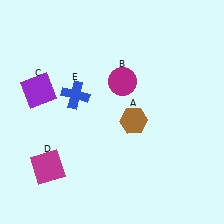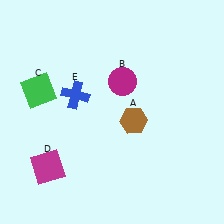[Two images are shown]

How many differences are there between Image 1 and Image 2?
There is 1 difference between the two images.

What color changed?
The square (C) changed from purple in Image 1 to green in Image 2.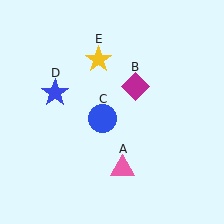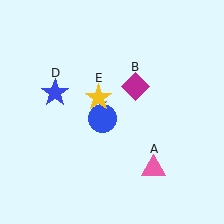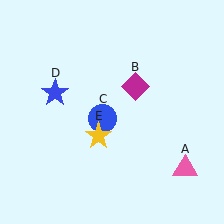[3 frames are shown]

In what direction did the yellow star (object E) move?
The yellow star (object E) moved down.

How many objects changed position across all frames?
2 objects changed position: pink triangle (object A), yellow star (object E).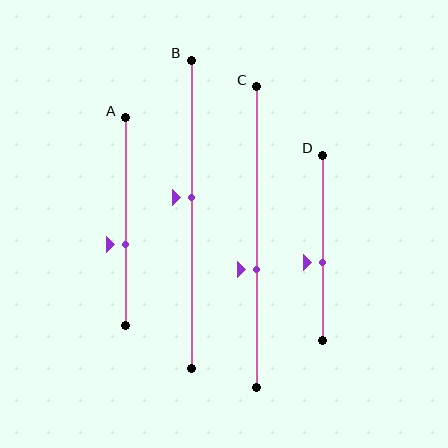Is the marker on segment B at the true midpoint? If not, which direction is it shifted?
No, the marker on segment B is shifted upward by about 6% of the segment length.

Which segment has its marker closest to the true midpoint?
Segment B has its marker closest to the true midpoint.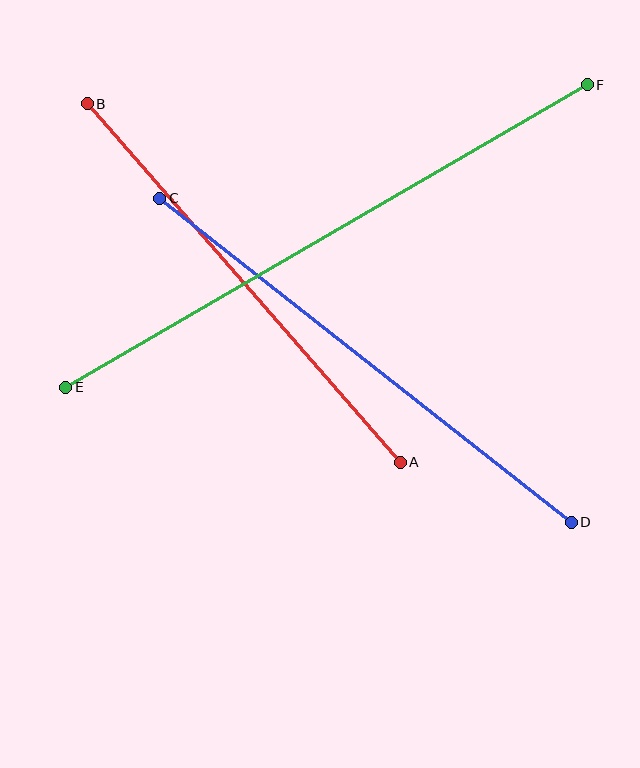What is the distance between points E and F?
The distance is approximately 603 pixels.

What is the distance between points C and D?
The distance is approximately 524 pixels.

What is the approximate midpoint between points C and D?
The midpoint is at approximately (366, 360) pixels.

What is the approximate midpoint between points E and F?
The midpoint is at approximately (327, 236) pixels.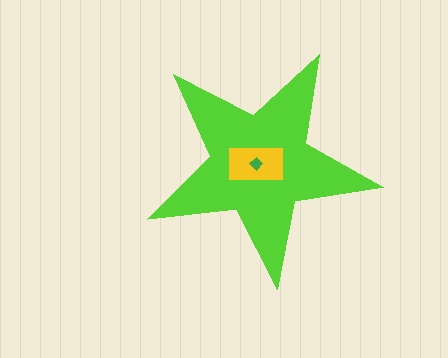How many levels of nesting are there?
3.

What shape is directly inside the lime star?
The yellow rectangle.